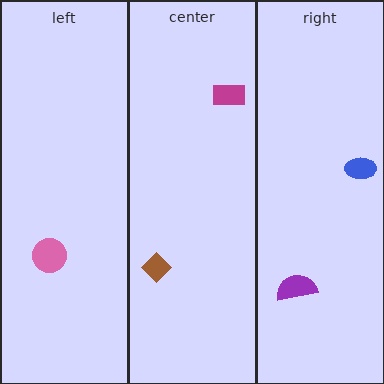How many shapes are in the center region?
2.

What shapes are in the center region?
The brown diamond, the magenta rectangle.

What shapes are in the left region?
The pink circle.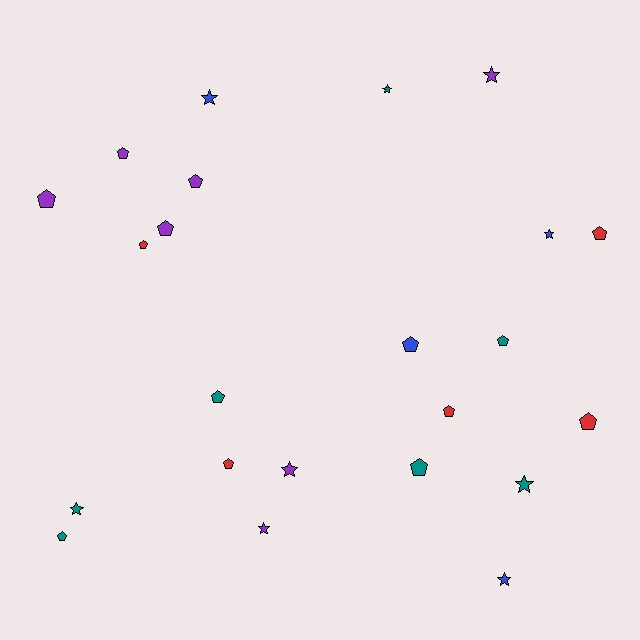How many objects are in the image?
There are 23 objects.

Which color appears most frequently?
Purple, with 7 objects.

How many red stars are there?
There are no red stars.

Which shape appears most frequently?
Pentagon, with 14 objects.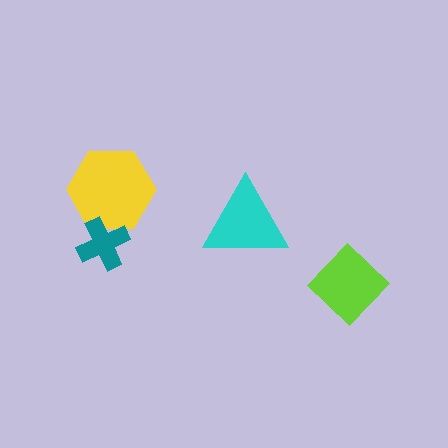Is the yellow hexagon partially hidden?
Yes, it is partially covered by another shape.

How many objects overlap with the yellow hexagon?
1 object overlaps with the yellow hexagon.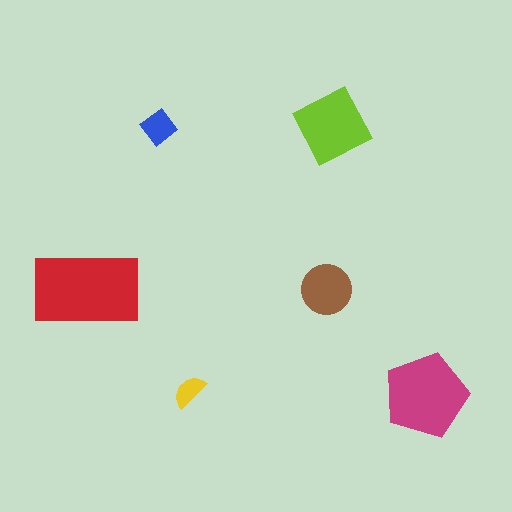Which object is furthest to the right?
The magenta pentagon is rightmost.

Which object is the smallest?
The yellow semicircle.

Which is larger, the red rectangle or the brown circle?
The red rectangle.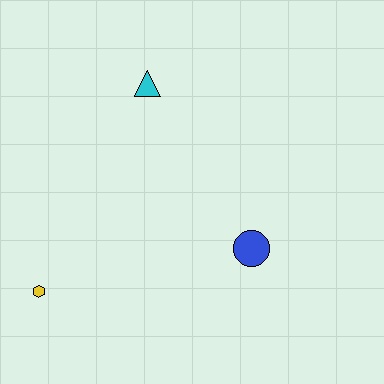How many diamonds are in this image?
There are no diamonds.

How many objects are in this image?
There are 3 objects.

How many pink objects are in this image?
There are no pink objects.